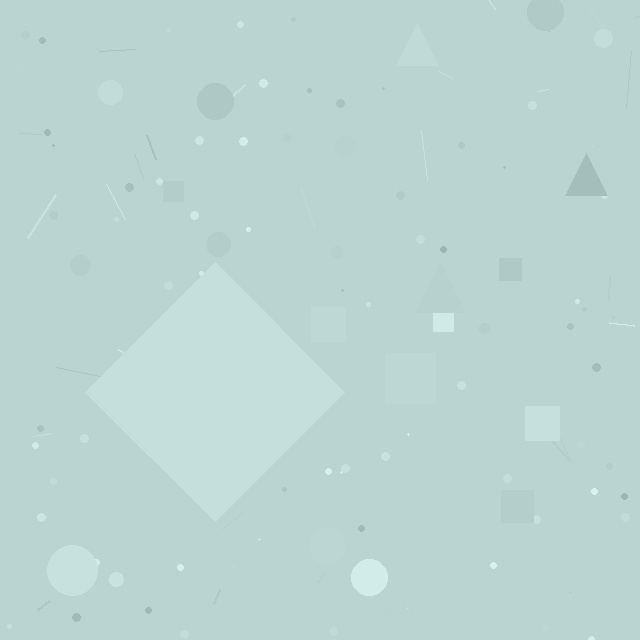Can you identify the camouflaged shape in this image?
The camouflaged shape is a diamond.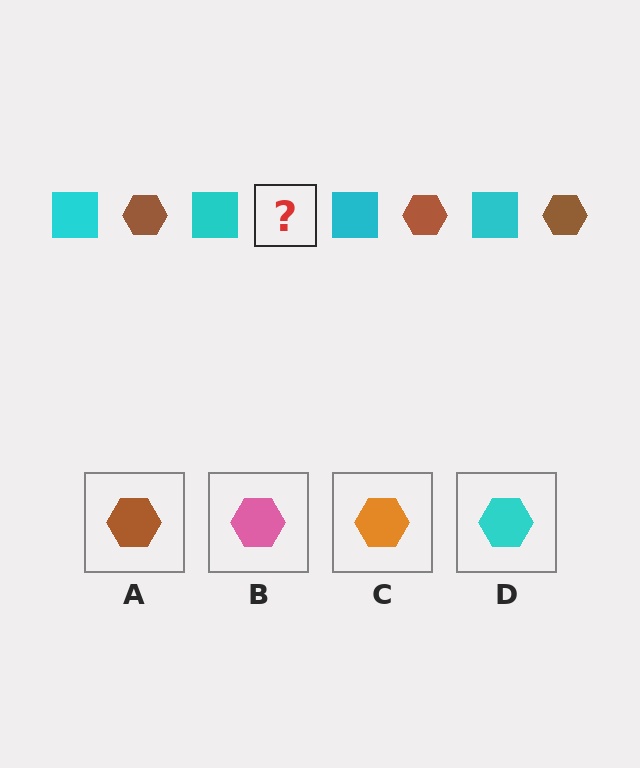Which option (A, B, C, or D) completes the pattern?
A.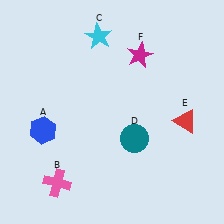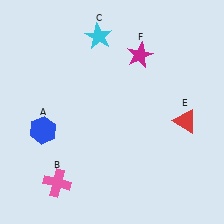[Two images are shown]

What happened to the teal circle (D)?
The teal circle (D) was removed in Image 2. It was in the bottom-right area of Image 1.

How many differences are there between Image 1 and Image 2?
There is 1 difference between the two images.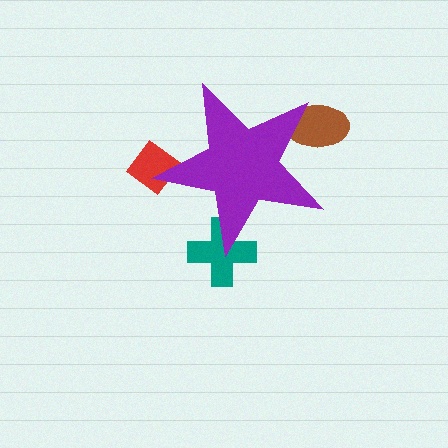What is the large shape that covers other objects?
A purple star.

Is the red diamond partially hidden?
Yes, the red diamond is partially hidden behind the purple star.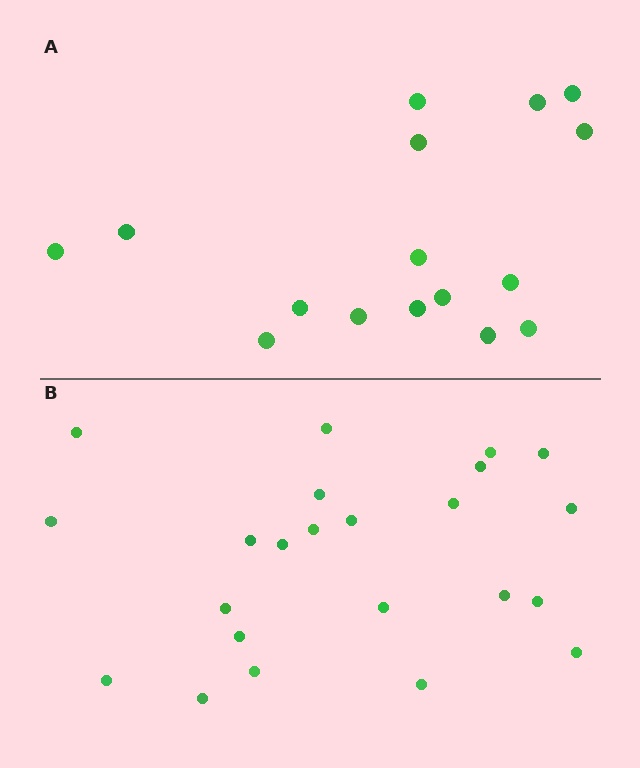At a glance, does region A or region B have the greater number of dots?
Region B (the bottom region) has more dots.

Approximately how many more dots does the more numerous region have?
Region B has roughly 8 or so more dots than region A.